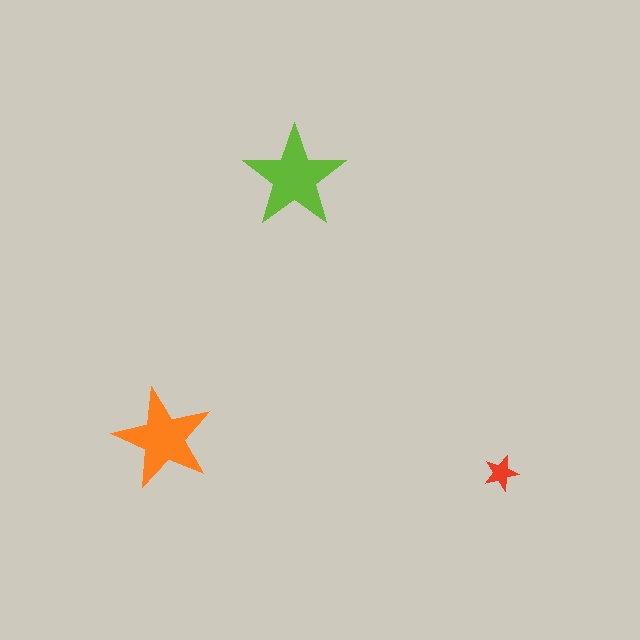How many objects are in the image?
There are 3 objects in the image.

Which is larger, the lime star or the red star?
The lime one.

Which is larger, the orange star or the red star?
The orange one.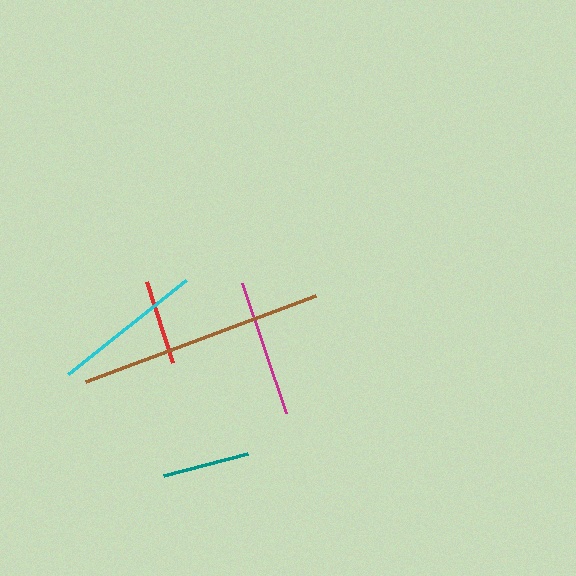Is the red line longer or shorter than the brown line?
The brown line is longer than the red line.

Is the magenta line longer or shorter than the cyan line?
The cyan line is longer than the magenta line.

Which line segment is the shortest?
The red line is the shortest at approximately 85 pixels.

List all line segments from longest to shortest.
From longest to shortest: brown, cyan, magenta, teal, red.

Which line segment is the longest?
The brown line is the longest at approximately 245 pixels.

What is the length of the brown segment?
The brown segment is approximately 245 pixels long.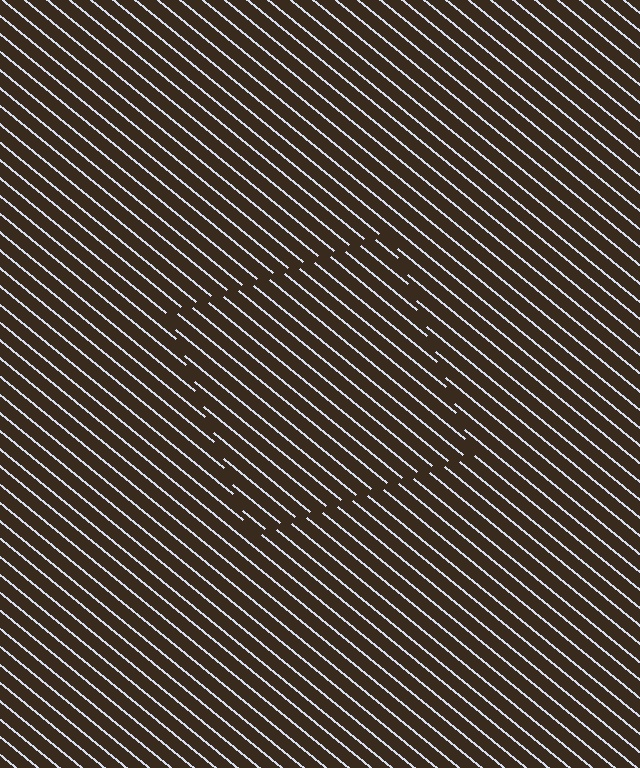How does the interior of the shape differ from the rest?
The interior of the shape contains the same grating, shifted by half a period — the contour is defined by the phase discontinuity where line-ends from the inner and outer gratings abut.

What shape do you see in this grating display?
An illusory square. The interior of the shape contains the same grating, shifted by half a period — the contour is defined by the phase discontinuity where line-ends from the inner and outer gratings abut.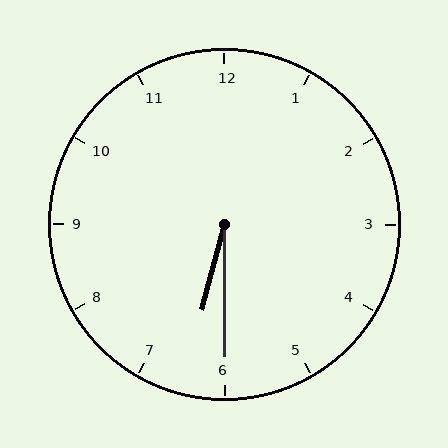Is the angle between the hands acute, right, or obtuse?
It is acute.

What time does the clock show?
6:30.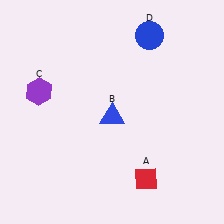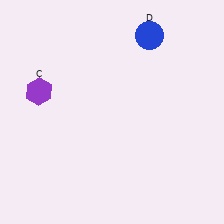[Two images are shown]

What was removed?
The blue triangle (B), the red diamond (A) were removed in Image 2.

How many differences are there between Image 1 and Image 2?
There are 2 differences between the two images.